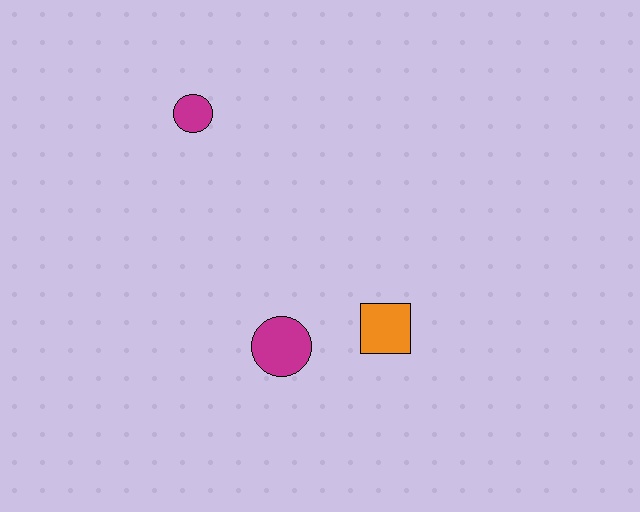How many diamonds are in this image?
There are no diamonds.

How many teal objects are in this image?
There are no teal objects.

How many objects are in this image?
There are 3 objects.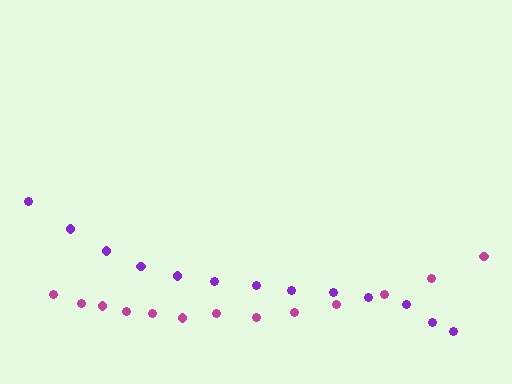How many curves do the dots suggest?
There are 2 distinct paths.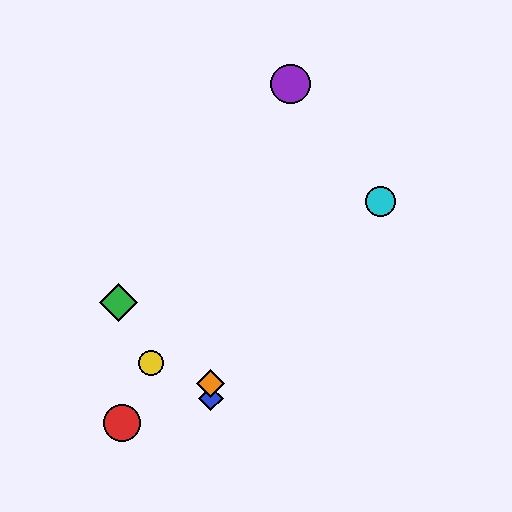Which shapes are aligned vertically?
The blue diamond, the orange diamond are aligned vertically.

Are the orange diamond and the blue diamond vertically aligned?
Yes, both are at x≈211.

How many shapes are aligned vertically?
2 shapes (the blue diamond, the orange diamond) are aligned vertically.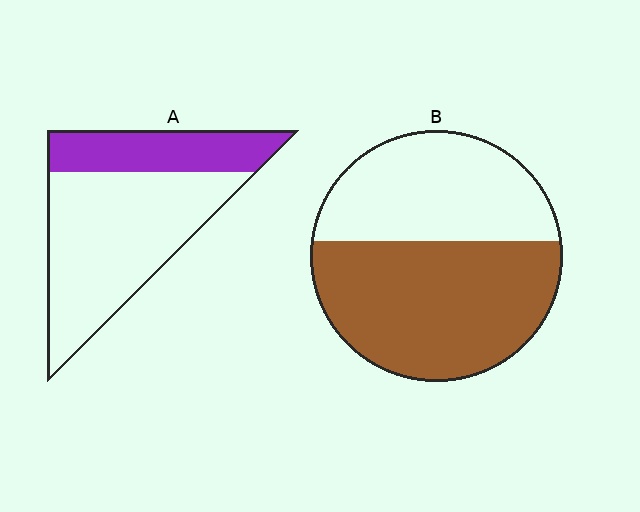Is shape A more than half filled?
No.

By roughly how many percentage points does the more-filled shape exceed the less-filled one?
By roughly 25 percentage points (B over A).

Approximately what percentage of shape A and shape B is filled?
A is approximately 30% and B is approximately 60%.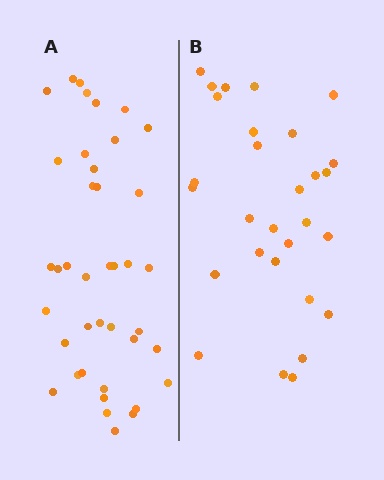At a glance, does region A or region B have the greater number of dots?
Region A (the left region) has more dots.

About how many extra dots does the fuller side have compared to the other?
Region A has roughly 12 or so more dots than region B.